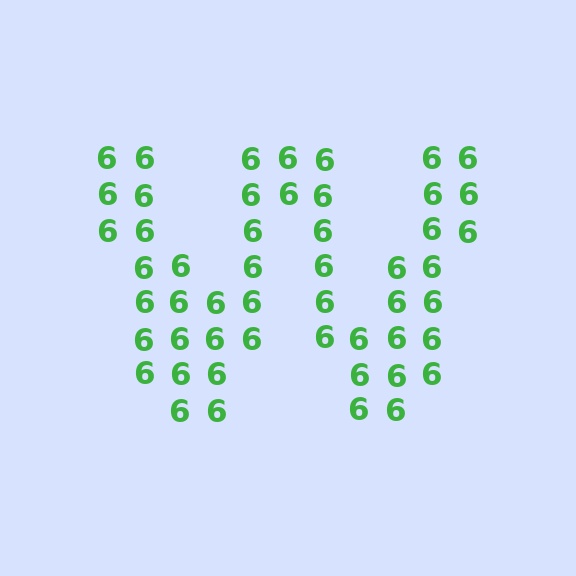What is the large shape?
The large shape is the letter W.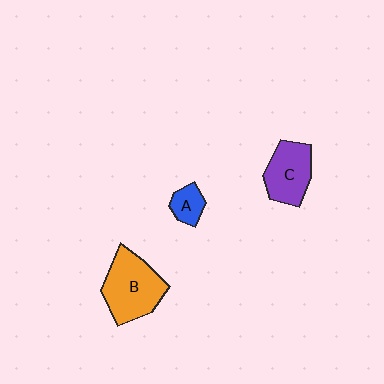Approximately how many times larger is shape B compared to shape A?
Approximately 3.1 times.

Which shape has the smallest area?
Shape A (blue).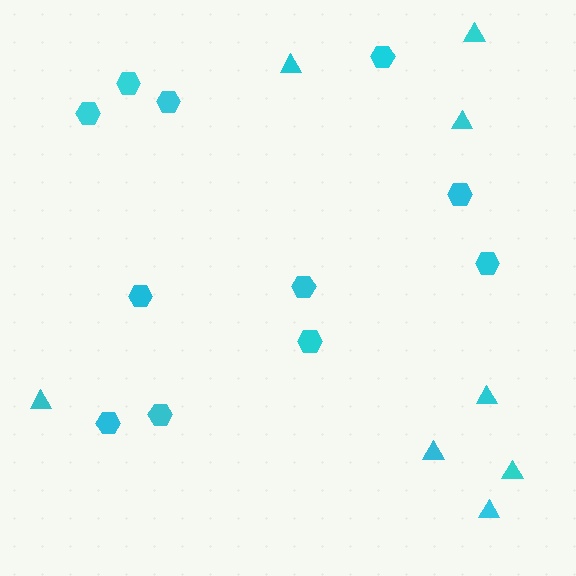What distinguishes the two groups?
There are 2 groups: one group of triangles (8) and one group of hexagons (11).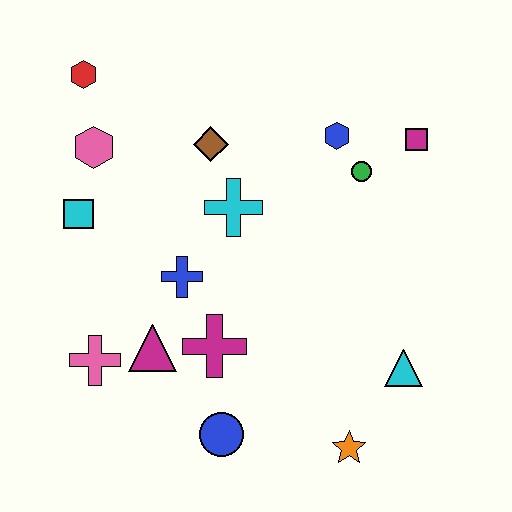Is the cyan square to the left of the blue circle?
Yes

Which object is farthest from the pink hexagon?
The orange star is farthest from the pink hexagon.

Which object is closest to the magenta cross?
The magenta triangle is closest to the magenta cross.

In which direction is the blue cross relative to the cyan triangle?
The blue cross is to the left of the cyan triangle.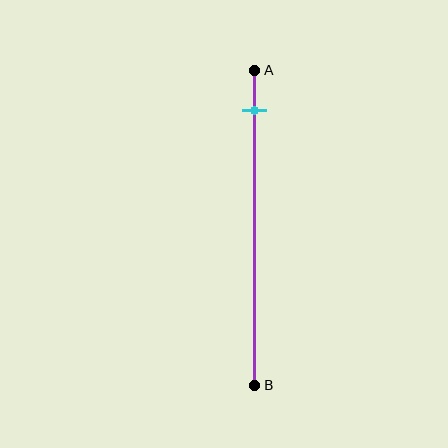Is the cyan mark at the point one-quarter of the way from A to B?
No, the mark is at about 15% from A, not at the 25% one-quarter point.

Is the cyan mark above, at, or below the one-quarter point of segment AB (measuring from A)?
The cyan mark is above the one-quarter point of segment AB.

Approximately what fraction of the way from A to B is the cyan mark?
The cyan mark is approximately 15% of the way from A to B.